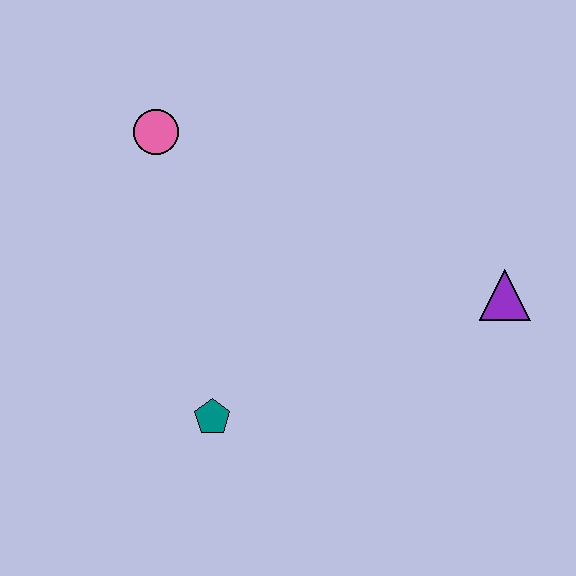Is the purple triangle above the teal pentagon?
Yes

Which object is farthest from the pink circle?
The purple triangle is farthest from the pink circle.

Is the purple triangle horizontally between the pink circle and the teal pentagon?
No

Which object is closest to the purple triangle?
The teal pentagon is closest to the purple triangle.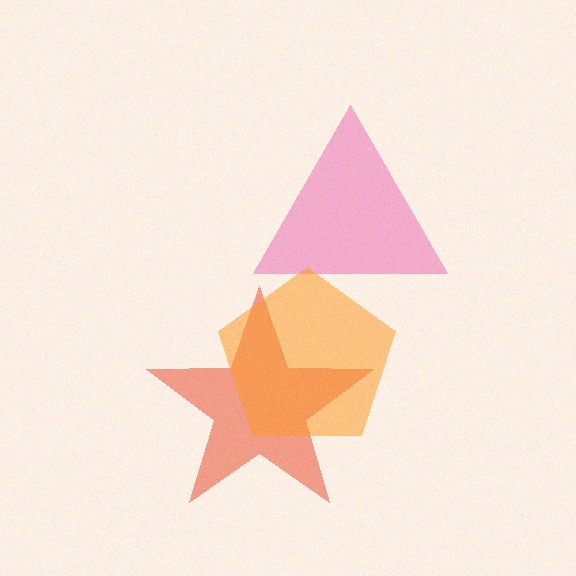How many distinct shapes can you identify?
There are 3 distinct shapes: a pink triangle, a red star, an orange pentagon.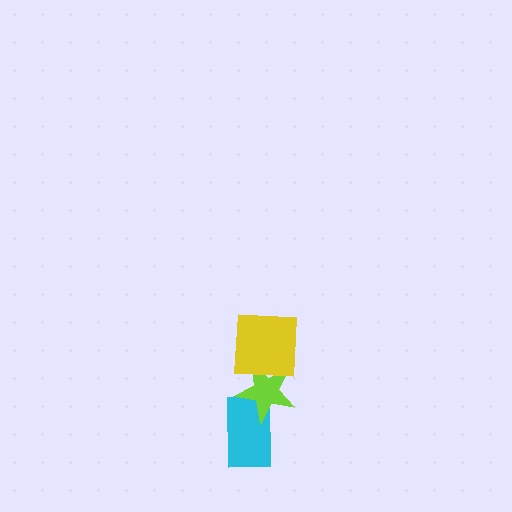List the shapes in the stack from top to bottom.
From top to bottom: the yellow square, the lime star, the cyan rectangle.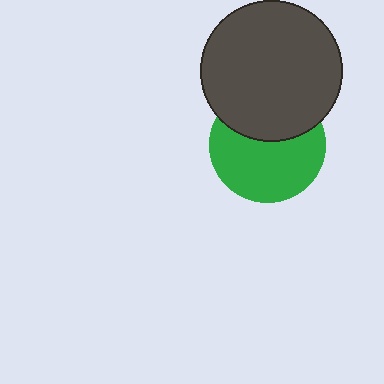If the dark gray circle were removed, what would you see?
You would see the complete green circle.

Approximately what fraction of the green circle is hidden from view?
Roughly 38% of the green circle is hidden behind the dark gray circle.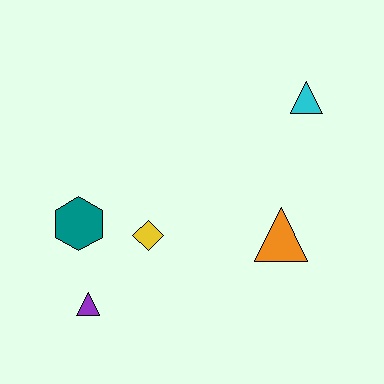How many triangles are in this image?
There are 3 triangles.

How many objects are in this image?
There are 5 objects.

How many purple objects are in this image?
There is 1 purple object.